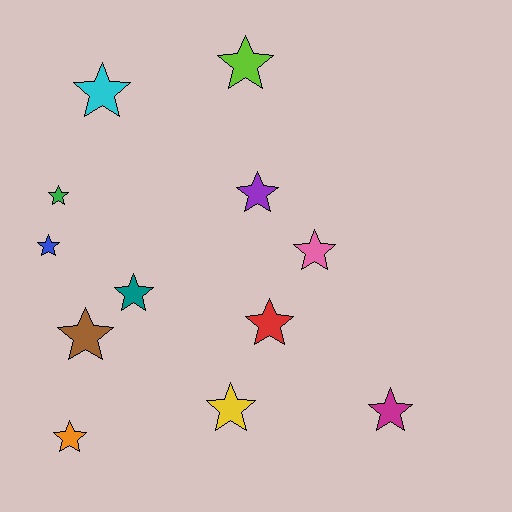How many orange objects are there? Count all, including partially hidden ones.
There is 1 orange object.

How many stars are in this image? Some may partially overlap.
There are 12 stars.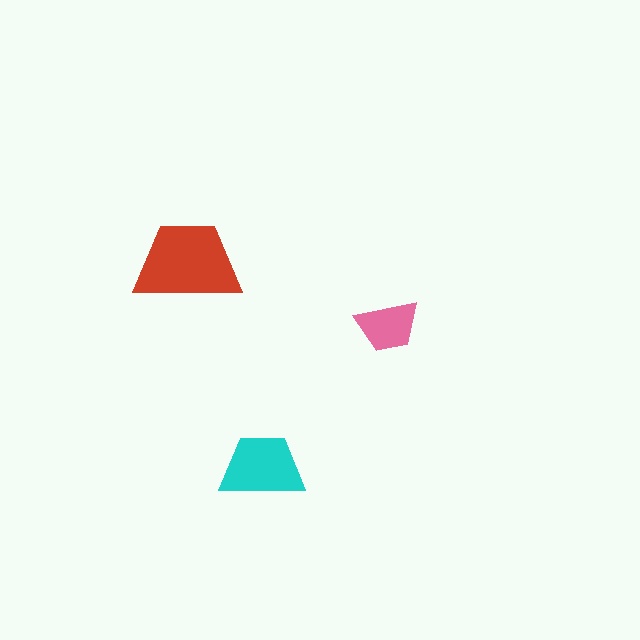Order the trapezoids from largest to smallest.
the red one, the cyan one, the pink one.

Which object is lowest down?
The cyan trapezoid is bottommost.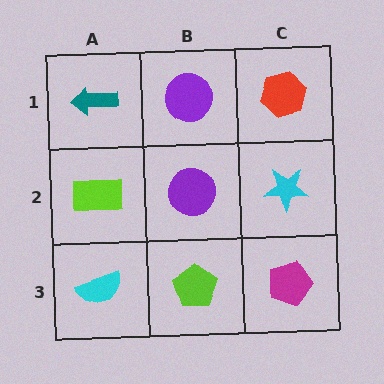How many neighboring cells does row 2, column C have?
3.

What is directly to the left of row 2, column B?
A lime rectangle.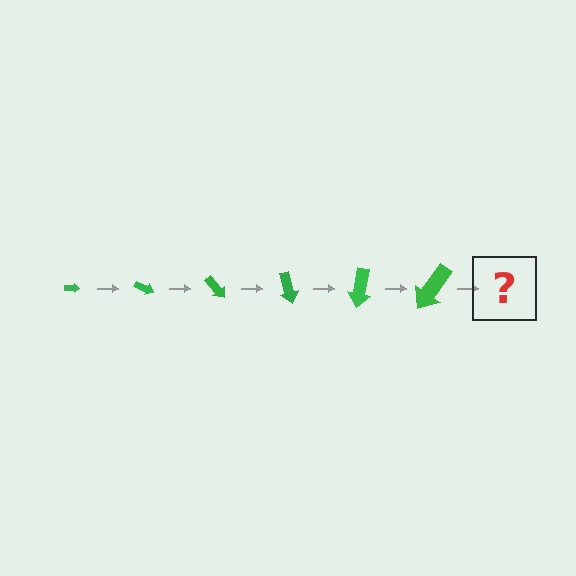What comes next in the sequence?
The next element should be an arrow, larger than the previous one and rotated 150 degrees from the start.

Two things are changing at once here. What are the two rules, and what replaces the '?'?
The two rules are that the arrow grows larger each step and it rotates 25 degrees each step. The '?' should be an arrow, larger than the previous one and rotated 150 degrees from the start.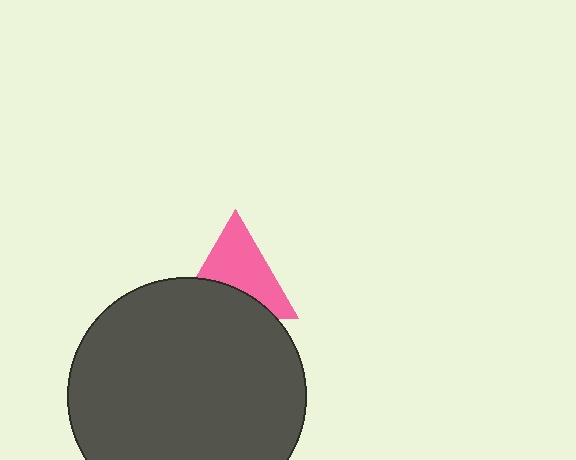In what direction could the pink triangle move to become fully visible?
The pink triangle could move up. That would shift it out from behind the dark gray circle entirely.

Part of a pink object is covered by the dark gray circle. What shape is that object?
It is a triangle.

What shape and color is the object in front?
The object in front is a dark gray circle.